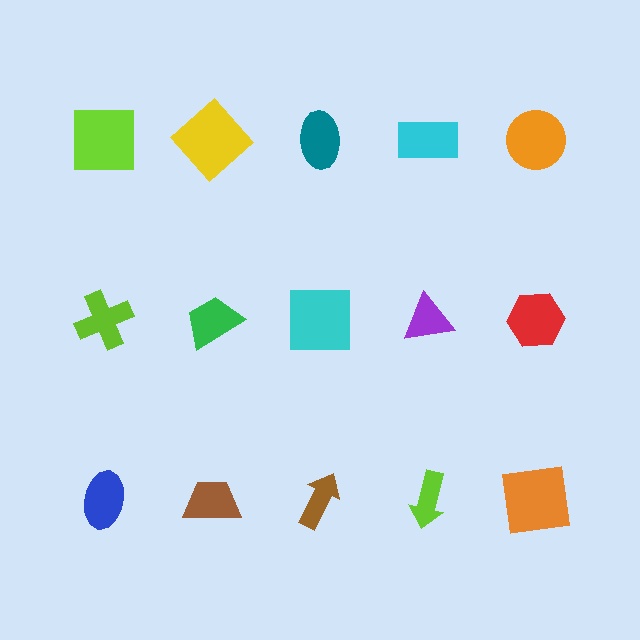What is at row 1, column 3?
A teal ellipse.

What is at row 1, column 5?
An orange circle.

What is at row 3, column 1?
A blue ellipse.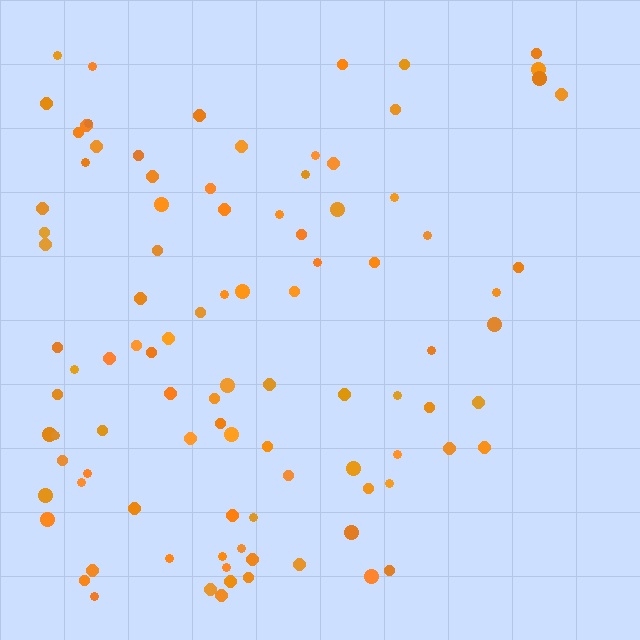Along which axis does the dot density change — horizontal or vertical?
Horizontal.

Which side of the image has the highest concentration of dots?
The left.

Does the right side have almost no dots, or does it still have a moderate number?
Still a moderate number, just noticeably fewer than the left.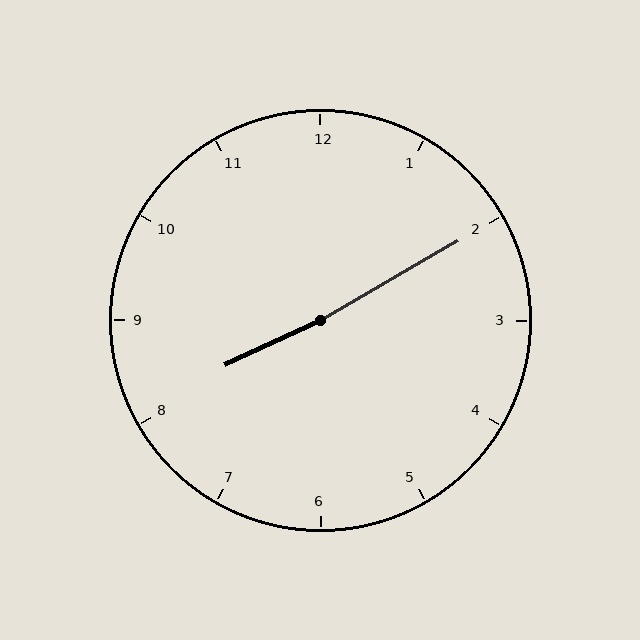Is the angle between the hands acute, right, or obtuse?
It is obtuse.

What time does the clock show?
8:10.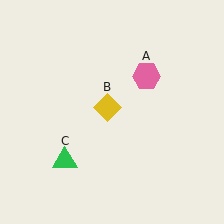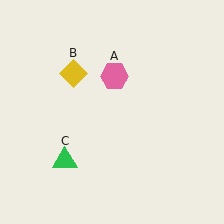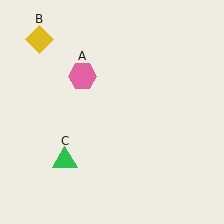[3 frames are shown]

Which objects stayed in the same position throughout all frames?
Green triangle (object C) remained stationary.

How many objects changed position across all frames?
2 objects changed position: pink hexagon (object A), yellow diamond (object B).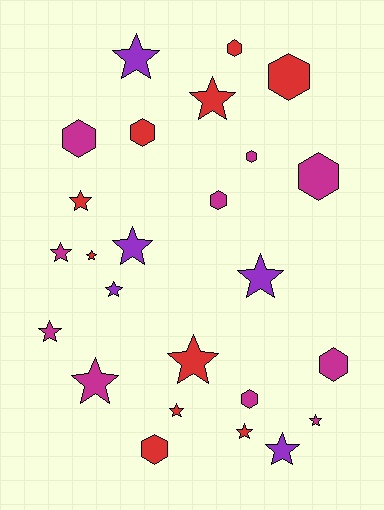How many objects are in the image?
There are 25 objects.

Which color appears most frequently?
Red, with 10 objects.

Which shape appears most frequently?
Star, with 15 objects.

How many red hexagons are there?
There are 4 red hexagons.